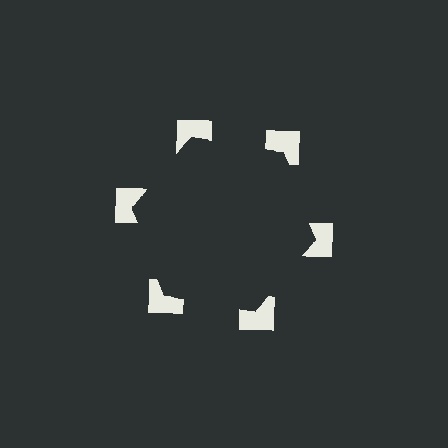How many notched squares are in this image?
There are 6 — one at each vertex of the illusory hexagon.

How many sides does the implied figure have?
6 sides.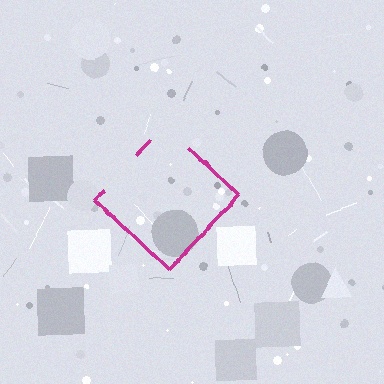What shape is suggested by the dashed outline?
The dashed outline suggests a diamond.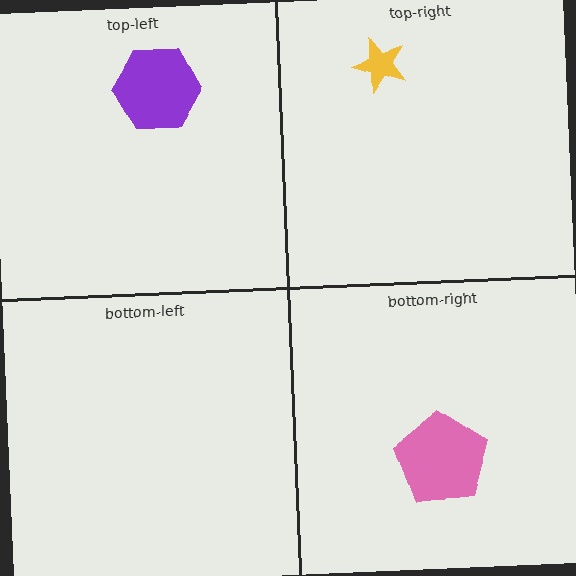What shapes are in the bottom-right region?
The pink pentagon.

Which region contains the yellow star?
The top-right region.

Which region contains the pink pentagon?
The bottom-right region.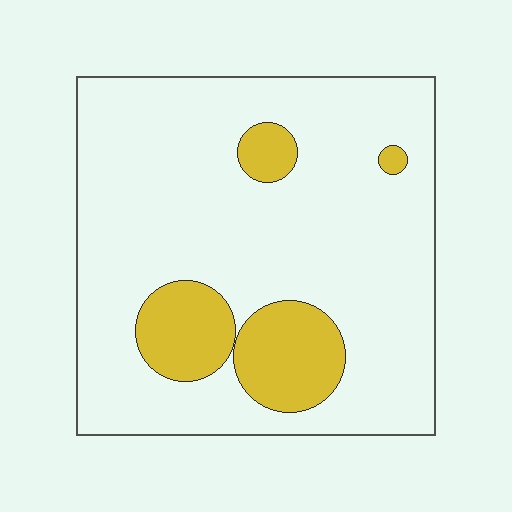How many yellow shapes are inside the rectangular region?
4.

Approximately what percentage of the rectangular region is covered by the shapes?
Approximately 15%.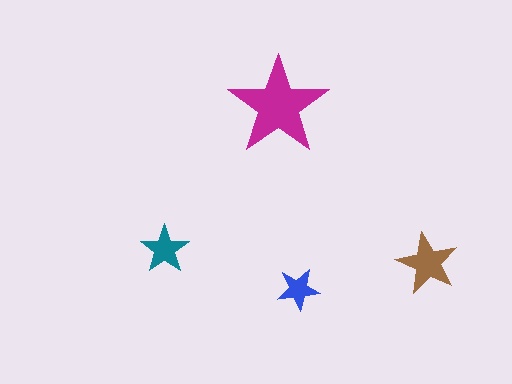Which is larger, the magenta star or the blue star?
The magenta one.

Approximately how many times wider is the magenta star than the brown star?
About 1.5 times wider.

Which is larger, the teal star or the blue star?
The teal one.